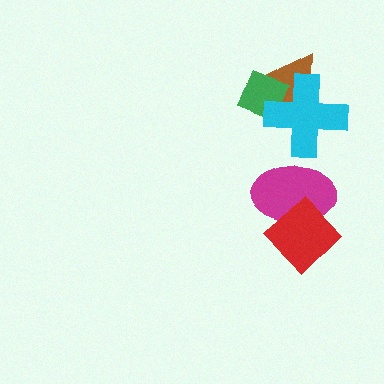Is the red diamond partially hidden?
No, no other shape covers it.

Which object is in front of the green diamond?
The cyan cross is in front of the green diamond.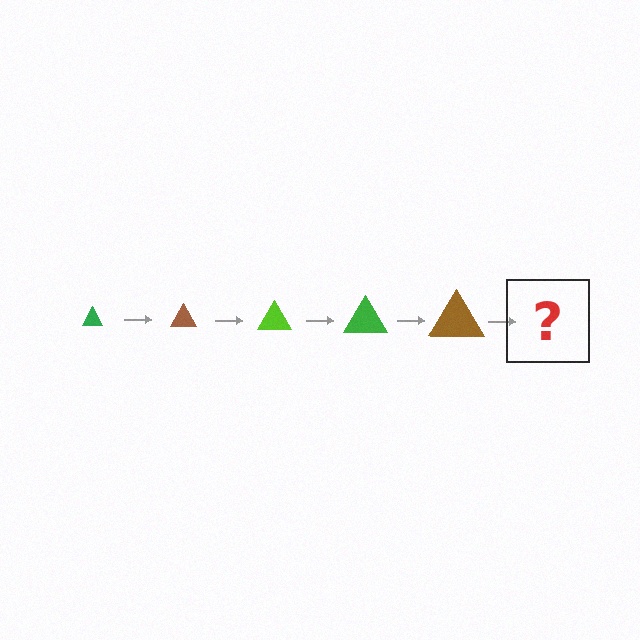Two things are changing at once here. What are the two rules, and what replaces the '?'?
The two rules are that the triangle grows larger each step and the color cycles through green, brown, and lime. The '?' should be a lime triangle, larger than the previous one.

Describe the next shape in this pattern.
It should be a lime triangle, larger than the previous one.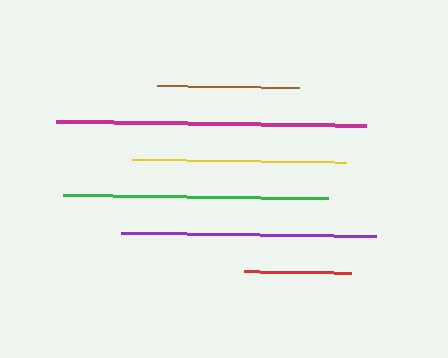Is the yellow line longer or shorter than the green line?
The green line is longer than the yellow line.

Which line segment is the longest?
The magenta line is the longest at approximately 310 pixels.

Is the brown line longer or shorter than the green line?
The green line is longer than the brown line.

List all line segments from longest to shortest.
From longest to shortest: magenta, green, purple, yellow, brown, red.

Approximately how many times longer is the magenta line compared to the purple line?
The magenta line is approximately 1.2 times the length of the purple line.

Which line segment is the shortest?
The red line is the shortest at approximately 108 pixels.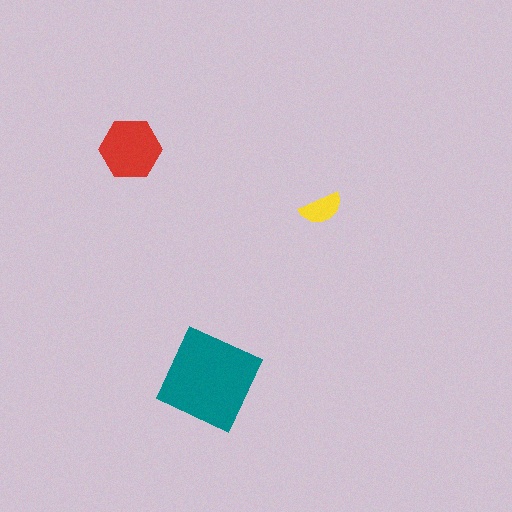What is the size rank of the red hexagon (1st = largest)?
2nd.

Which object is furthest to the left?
The red hexagon is leftmost.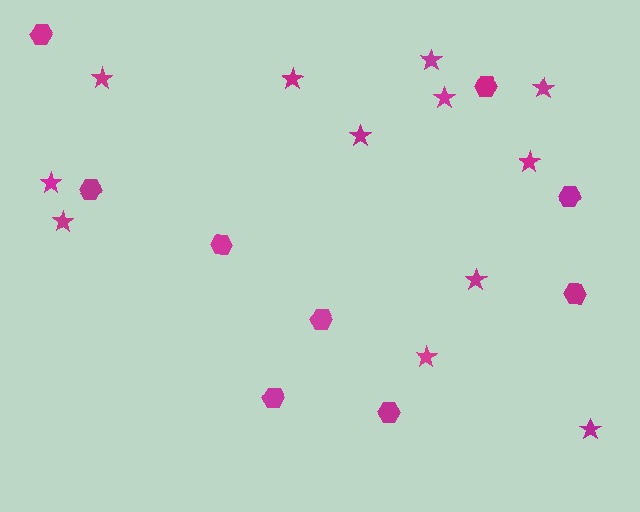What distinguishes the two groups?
There are 2 groups: one group of hexagons (9) and one group of stars (12).